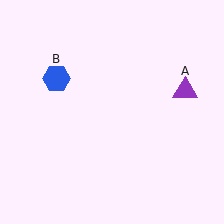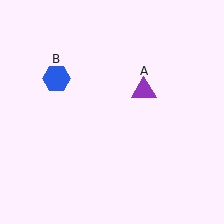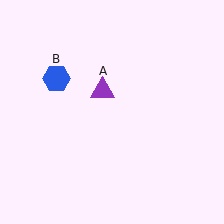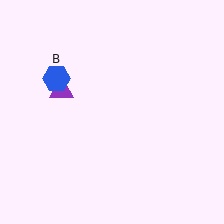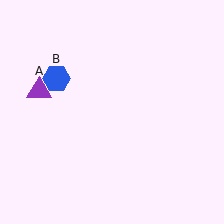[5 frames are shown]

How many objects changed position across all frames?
1 object changed position: purple triangle (object A).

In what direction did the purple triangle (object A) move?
The purple triangle (object A) moved left.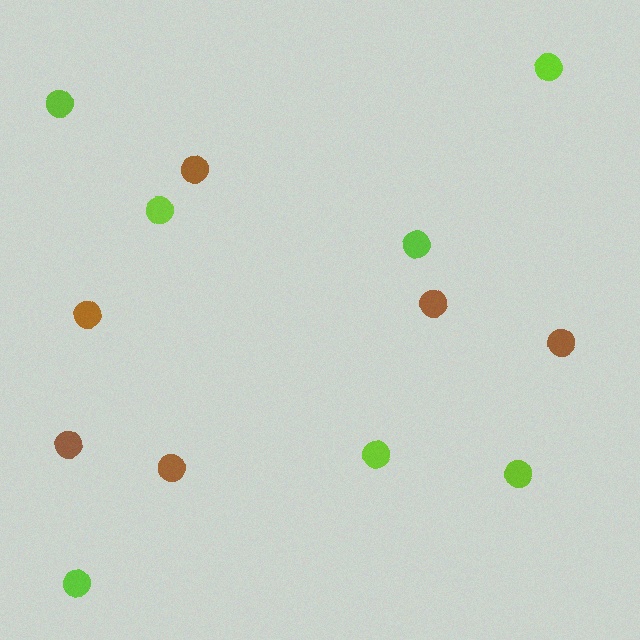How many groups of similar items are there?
There are 2 groups: one group of lime circles (7) and one group of brown circles (6).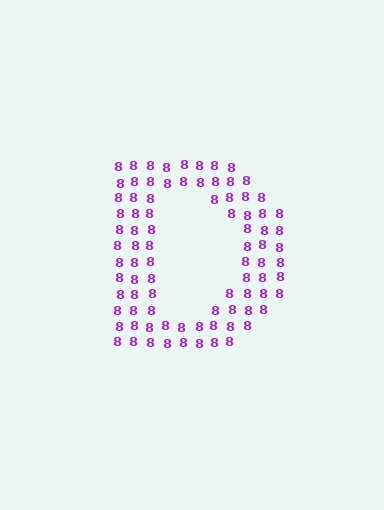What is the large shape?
The large shape is the letter D.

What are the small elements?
The small elements are digit 8's.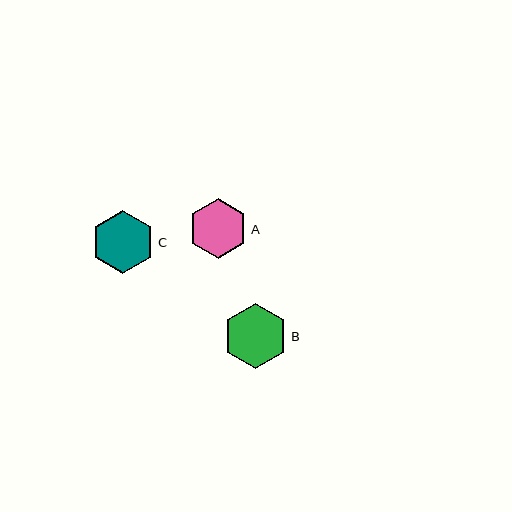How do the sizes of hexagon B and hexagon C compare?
Hexagon B and hexagon C are approximately the same size.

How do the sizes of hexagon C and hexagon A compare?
Hexagon C and hexagon A are approximately the same size.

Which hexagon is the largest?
Hexagon B is the largest with a size of approximately 65 pixels.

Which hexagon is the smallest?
Hexagon A is the smallest with a size of approximately 60 pixels.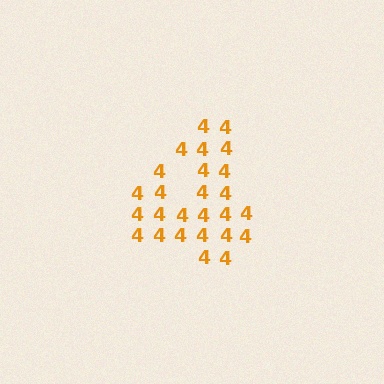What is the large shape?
The large shape is the digit 4.